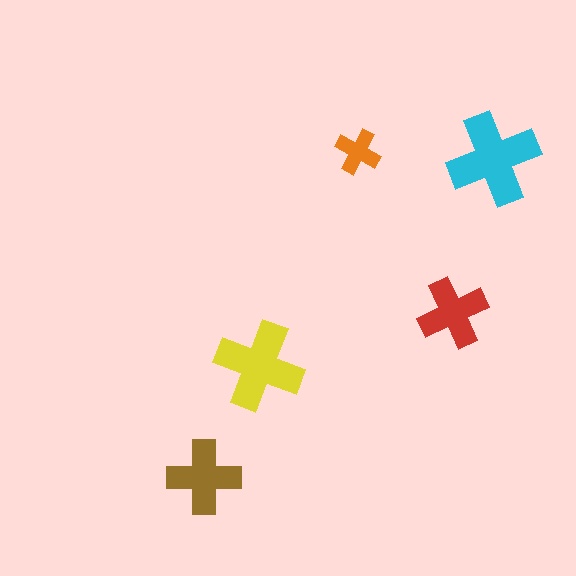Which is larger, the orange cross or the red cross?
The red one.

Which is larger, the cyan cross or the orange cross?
The cyan one.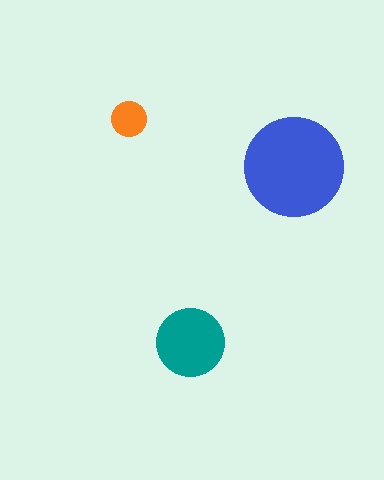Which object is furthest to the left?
The orange circle is leftmost.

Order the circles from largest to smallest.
the blue one, the teal one, the orange one.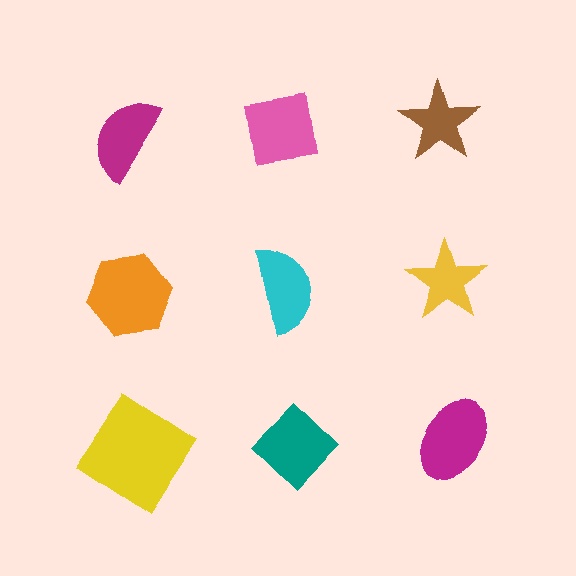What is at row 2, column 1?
An orange hexagon.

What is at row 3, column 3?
A magenta ellipse.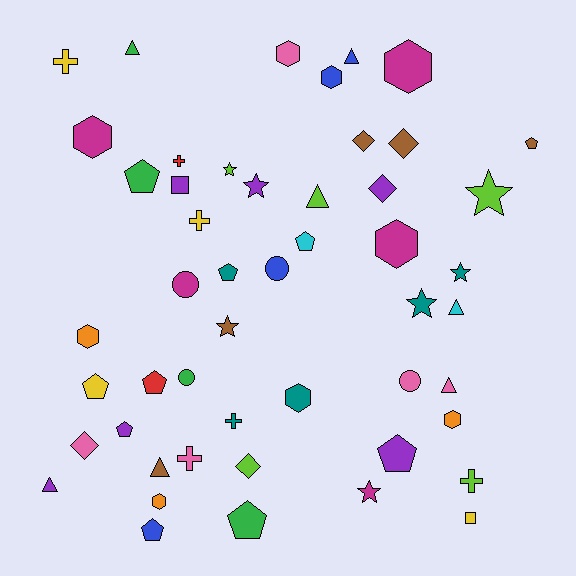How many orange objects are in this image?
There are 3 orange objects.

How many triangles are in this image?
There are 7 triangles.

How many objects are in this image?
There are 50 objects.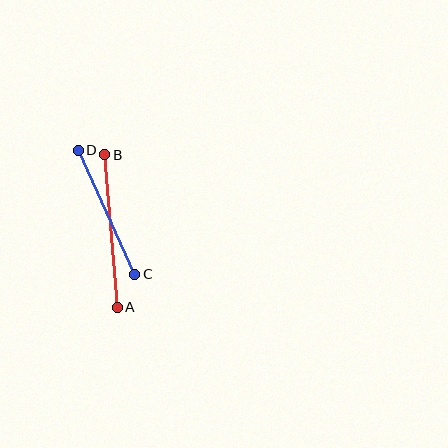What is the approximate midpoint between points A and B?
The midpoint is at approximately (111, 231) pixels.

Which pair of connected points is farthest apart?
Points A and B are farthest apart.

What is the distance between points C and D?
The distance is approximately 136 pixels.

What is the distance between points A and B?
The distance is approximately 153 pixels.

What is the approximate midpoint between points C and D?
The midpoint is at approximately (107, 212) pixels.